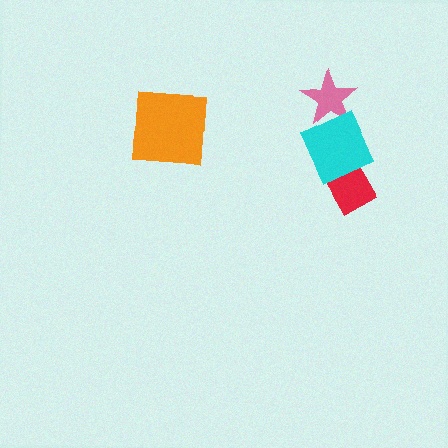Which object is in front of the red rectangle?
The cyan square is in front of the red rectangle.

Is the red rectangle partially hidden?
Yes, it is partially covered by another shape.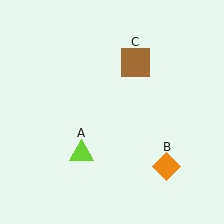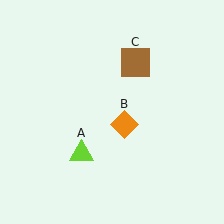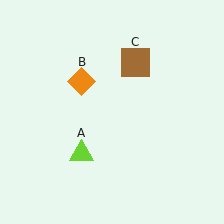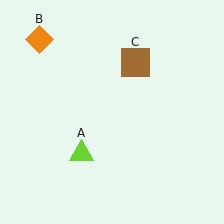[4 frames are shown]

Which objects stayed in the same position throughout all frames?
Lime triangle (object A) and brown square (object C) remained stationary.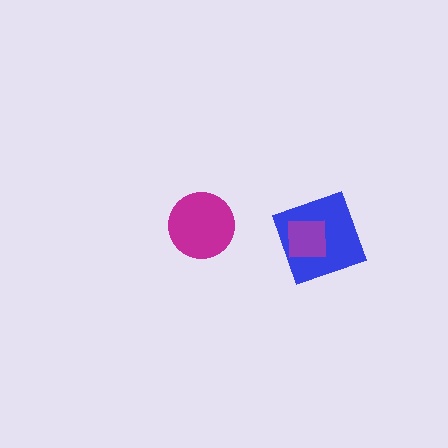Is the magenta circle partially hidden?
No, no other shape covers it.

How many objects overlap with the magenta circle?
0 objects overlap with the magenta circle.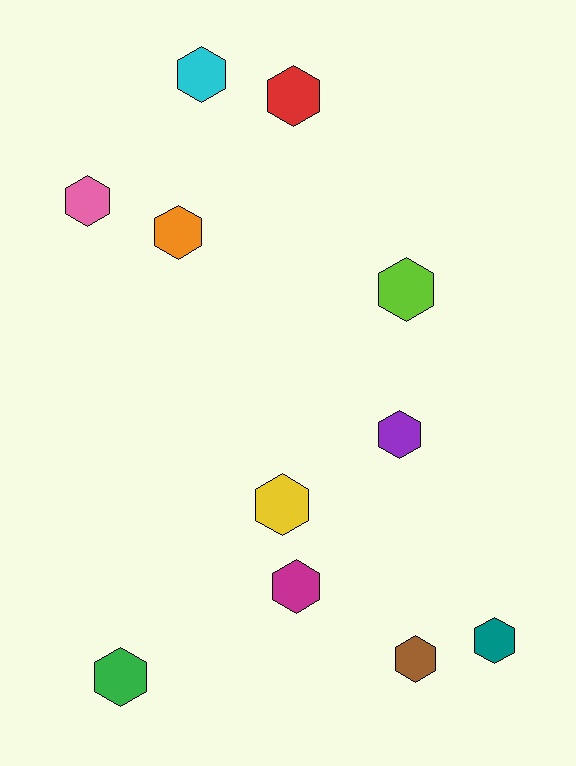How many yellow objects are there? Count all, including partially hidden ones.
There is 1 yellow object.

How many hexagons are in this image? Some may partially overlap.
There are 11 hexagons.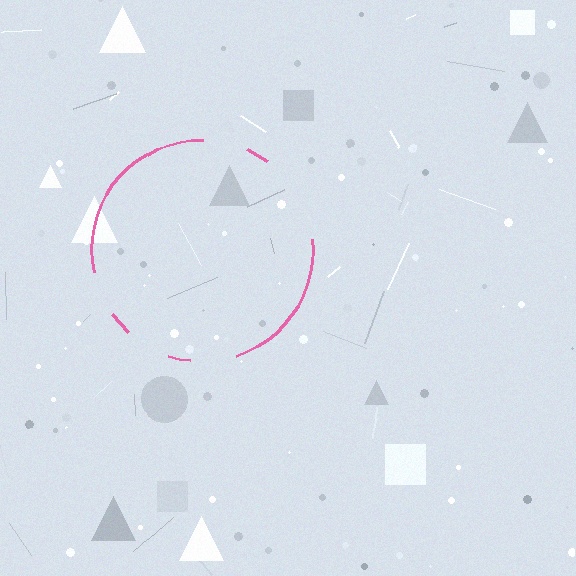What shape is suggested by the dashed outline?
The dashed outline suggests a circle.